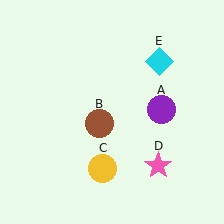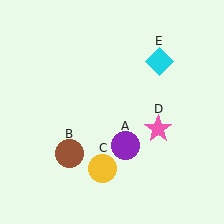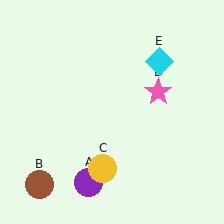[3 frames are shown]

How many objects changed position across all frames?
3 objects changed position: purple circle (object A), brown circle (object B), pink star (object D).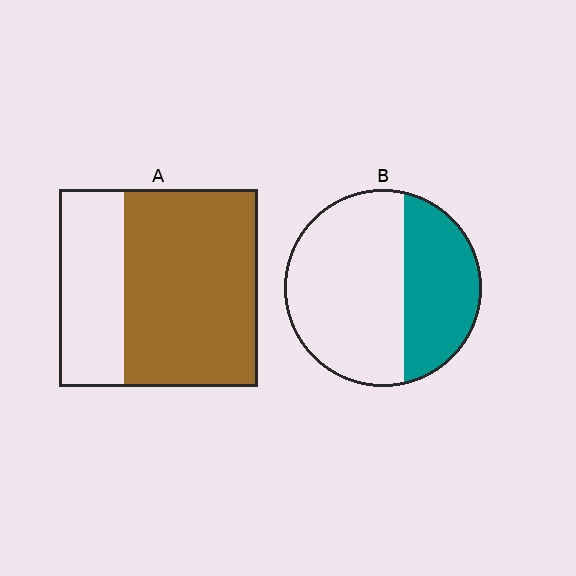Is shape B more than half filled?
No.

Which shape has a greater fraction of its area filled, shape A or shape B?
Shape A.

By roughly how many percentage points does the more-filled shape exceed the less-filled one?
By roughly 30 percentage points (A over B).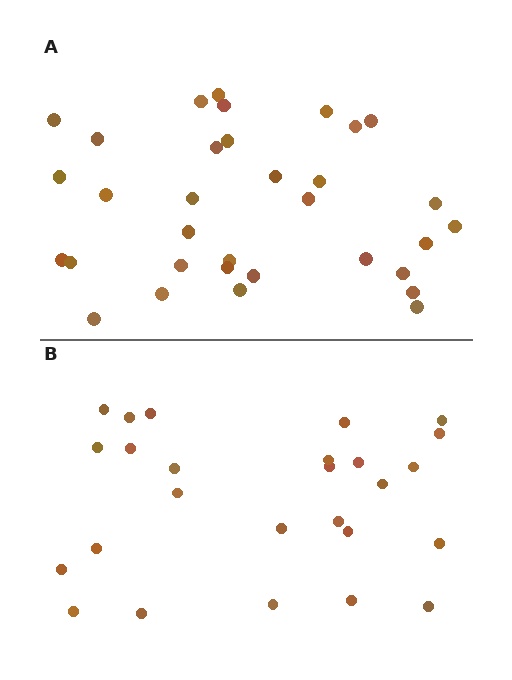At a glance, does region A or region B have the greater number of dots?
Region A (the top region) has more dots.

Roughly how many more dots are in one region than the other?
Region A has roughly 8 or so more dots than region B.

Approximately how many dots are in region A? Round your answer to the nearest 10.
About 30 dots. (The exact count is 33, which rounds to 30.)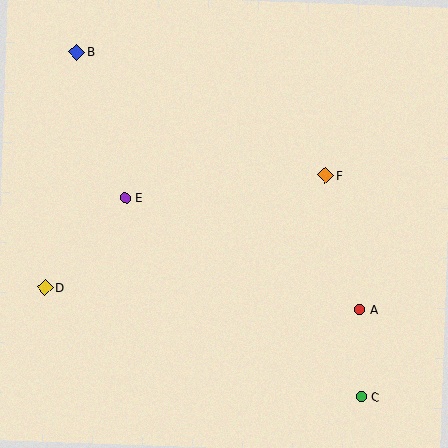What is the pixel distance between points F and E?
The distance between F and E is 202 pixels.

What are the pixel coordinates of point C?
Point C is at (361, 397).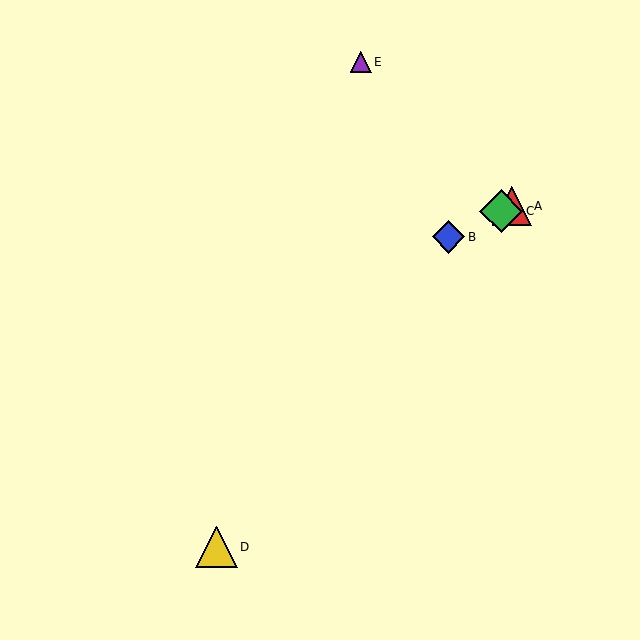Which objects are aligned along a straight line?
Objects A, B, C are aligned along a straight line.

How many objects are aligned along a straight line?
3 objects (A, B, C) are aligned along a straight line.